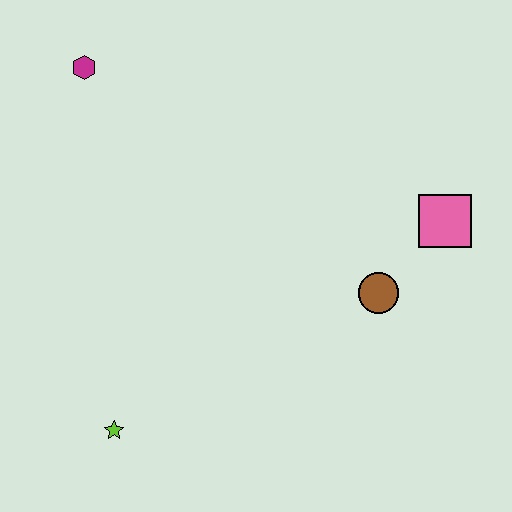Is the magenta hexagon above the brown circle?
Yes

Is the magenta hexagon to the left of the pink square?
Yes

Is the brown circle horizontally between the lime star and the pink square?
Yes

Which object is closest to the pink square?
The brown circle is closest to the pink square.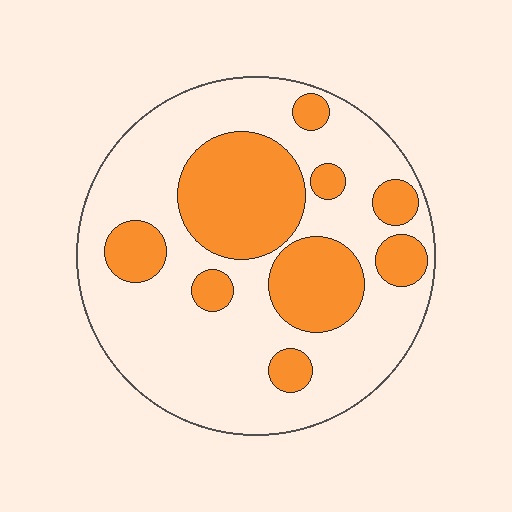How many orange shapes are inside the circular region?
9.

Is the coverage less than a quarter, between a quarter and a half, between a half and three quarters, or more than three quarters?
Between a quarter and a half.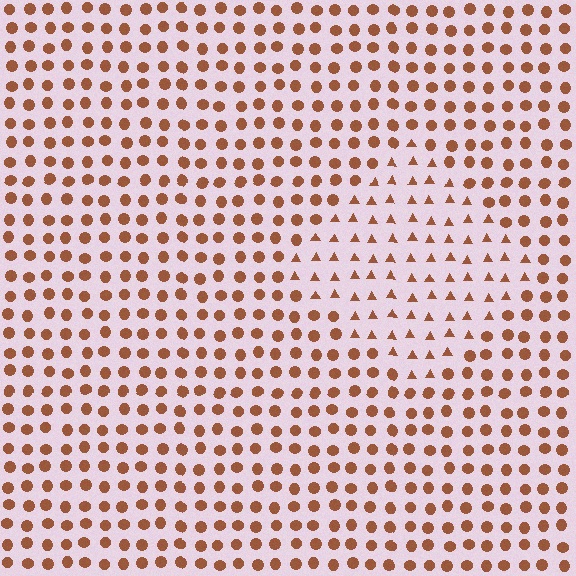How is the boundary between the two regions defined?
The boundary is defined by a change in element shape: triangles inside vs. circles outside. All elements share the same color and spacing.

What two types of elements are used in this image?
The image uses triangles inside the diamond region and circles outside it.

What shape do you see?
I see a diamond.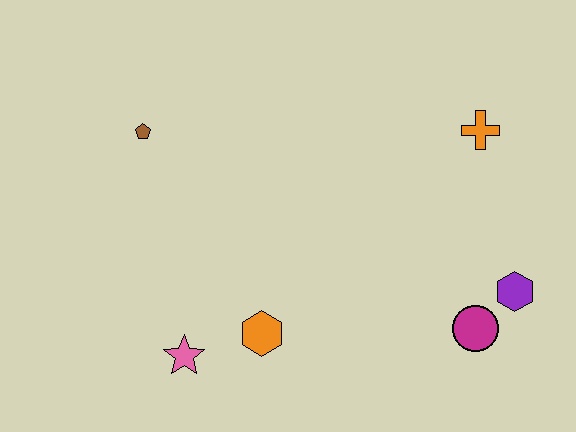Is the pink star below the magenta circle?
Yes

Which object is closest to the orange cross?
The purple hexagon is closest to the orange cross.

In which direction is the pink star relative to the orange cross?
The pink star is to the left of the orange cross.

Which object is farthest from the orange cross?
The pink star is farthest from the orange cross.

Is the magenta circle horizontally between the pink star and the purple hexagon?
Yes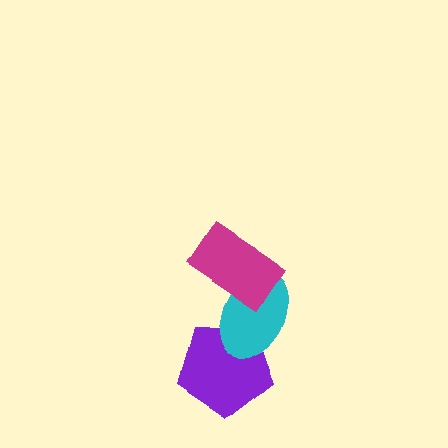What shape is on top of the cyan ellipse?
The magenta rectangle is on top of the cyan ellipse.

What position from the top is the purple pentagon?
The purple pentagon is 3rd from the top.